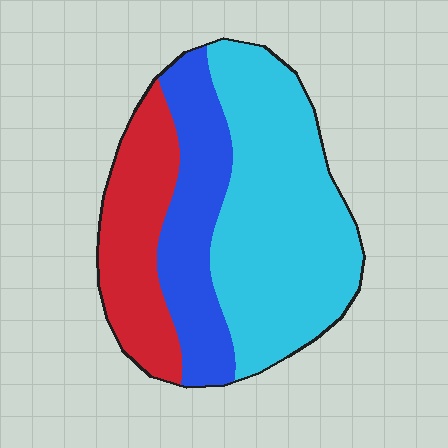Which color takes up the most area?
Cyan, at roughly 50%.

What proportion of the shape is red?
Red covers around 25% of the shape.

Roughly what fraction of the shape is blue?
Blue takes up between a sixth and a third of the shape.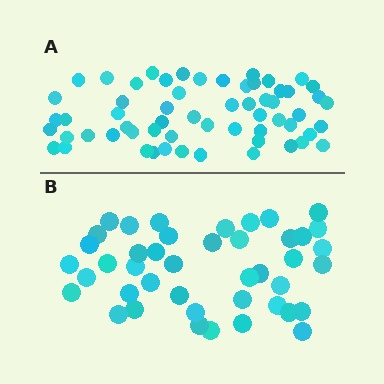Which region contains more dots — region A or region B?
Region A (the top region) has more dots.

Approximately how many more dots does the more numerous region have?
Region A has approximately 15 more dots than region B.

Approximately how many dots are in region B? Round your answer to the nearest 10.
About 40 dots. (The exact count is 43, which rounds to 40.)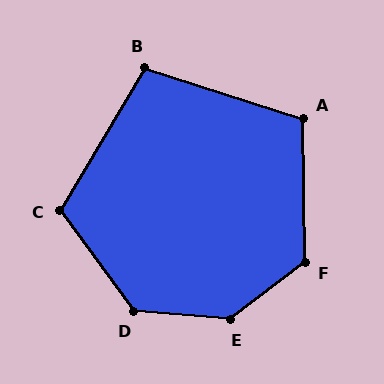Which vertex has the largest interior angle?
E, at approximately 138 degrees.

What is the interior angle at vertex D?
Approximately 131 degrees (obtuse).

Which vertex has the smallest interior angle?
B, at approximately 103 degrees.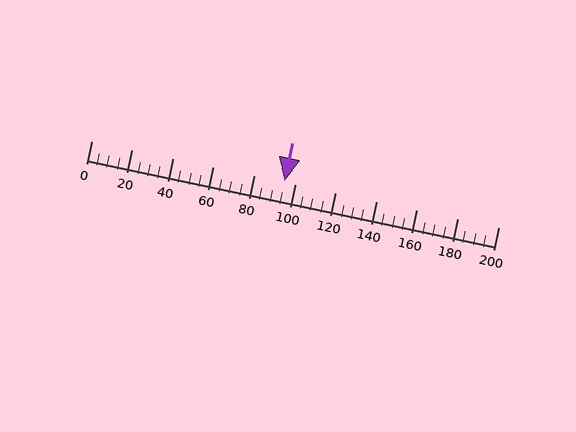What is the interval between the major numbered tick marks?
The major tick marks are spaced 20 units apart.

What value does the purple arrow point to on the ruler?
The purple arrow points to approximately 95.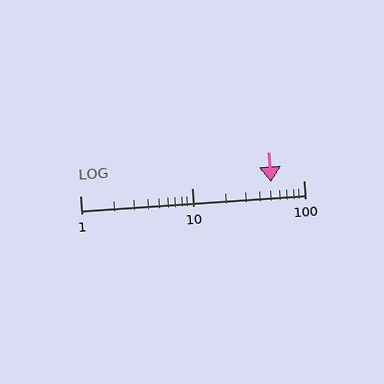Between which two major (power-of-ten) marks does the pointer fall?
The pointer is between 10 and 100.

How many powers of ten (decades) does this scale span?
The scale spans 2 decades, from 1 to 100.